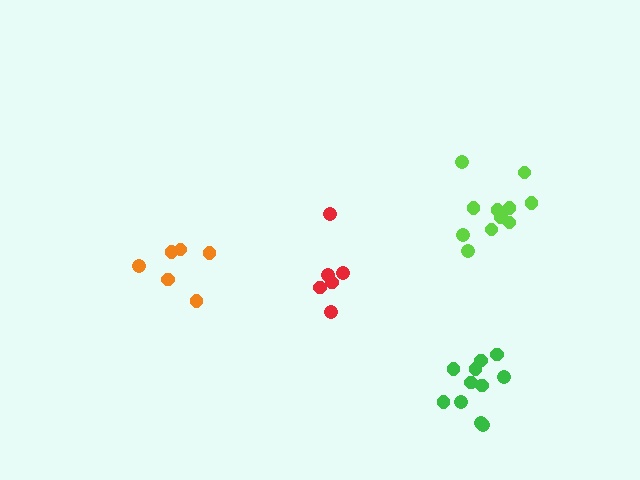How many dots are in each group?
Group 1: 6 dots, Group 2: 6 dots, Group 3: 11 dots, Group 4: 11 dots (34 total).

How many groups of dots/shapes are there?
There are 4 groups.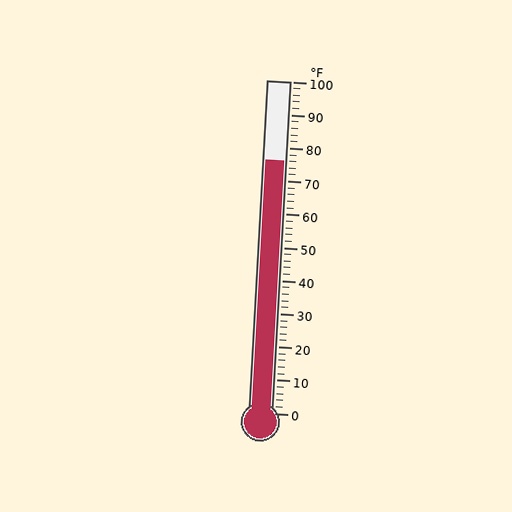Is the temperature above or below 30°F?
The temperature is above 30°F.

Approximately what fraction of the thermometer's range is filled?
The thermometer is filled to approximately 75% of its range.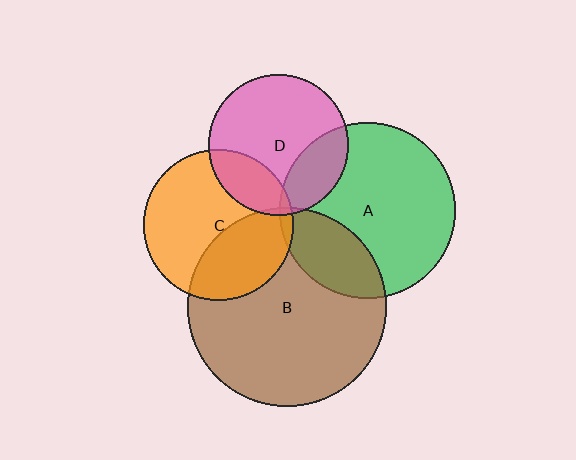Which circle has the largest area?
Circle B (brown).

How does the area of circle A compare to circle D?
Approximately 1.6 times.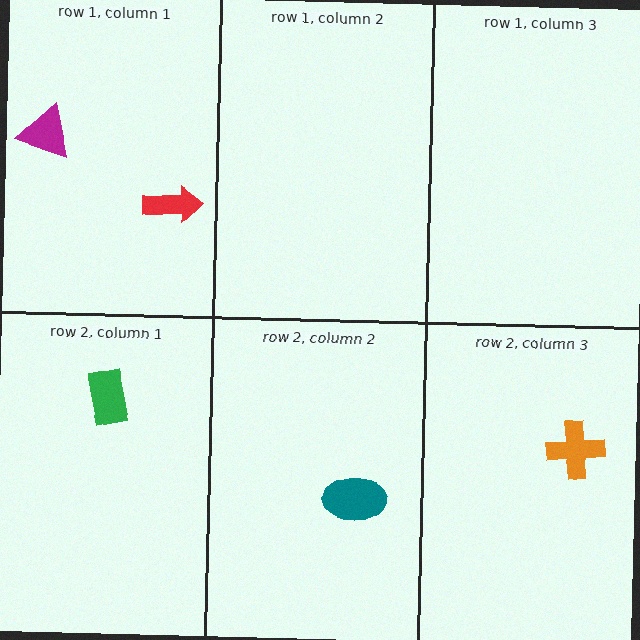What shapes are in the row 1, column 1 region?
The magenta triangle, the red arrow.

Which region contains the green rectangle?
The row 2, column 1 region.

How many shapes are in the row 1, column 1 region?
2.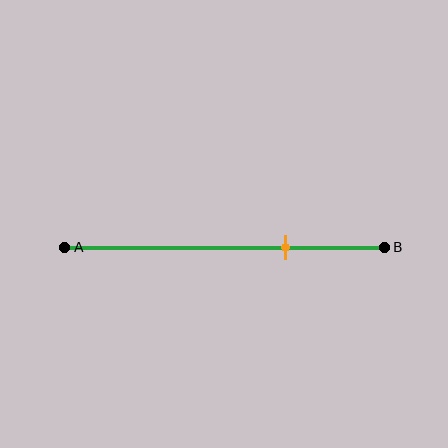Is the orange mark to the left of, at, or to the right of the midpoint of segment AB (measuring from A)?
The orange mark is to the right of the midpoint of segment AB.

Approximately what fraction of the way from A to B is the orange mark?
The orange mark is approximately 70% of the way from A to B.